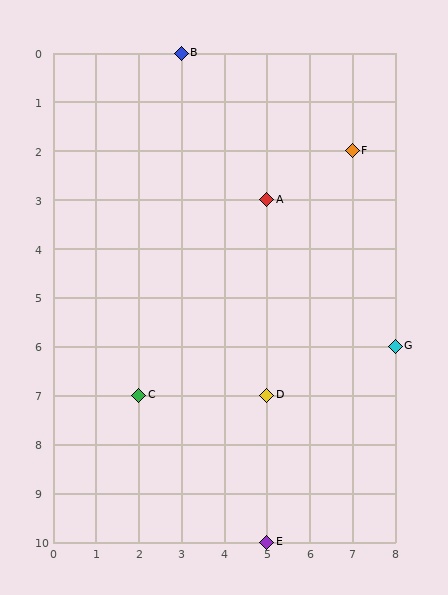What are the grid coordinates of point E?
Point E is at grid coordinates (5, 10).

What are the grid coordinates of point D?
Point D is at grid coordinates (5, 7).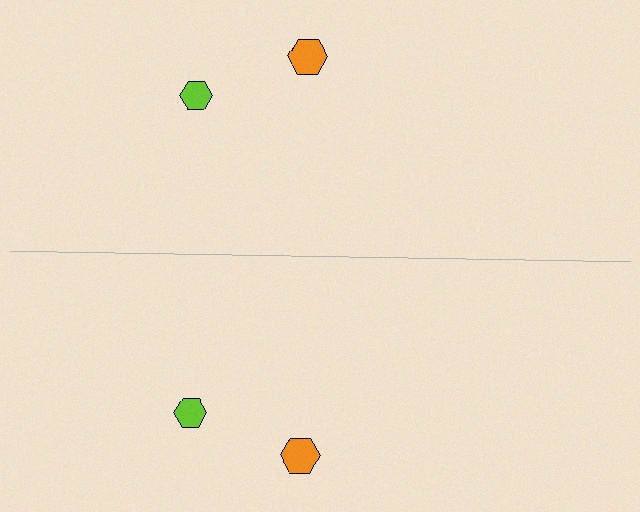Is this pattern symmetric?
Yes, this pattern has bilateral (reflection) symmetry.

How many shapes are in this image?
There are 4 shapes in this image.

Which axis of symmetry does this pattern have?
The pattern has a horizontal axis of symmetry running through the center of the image.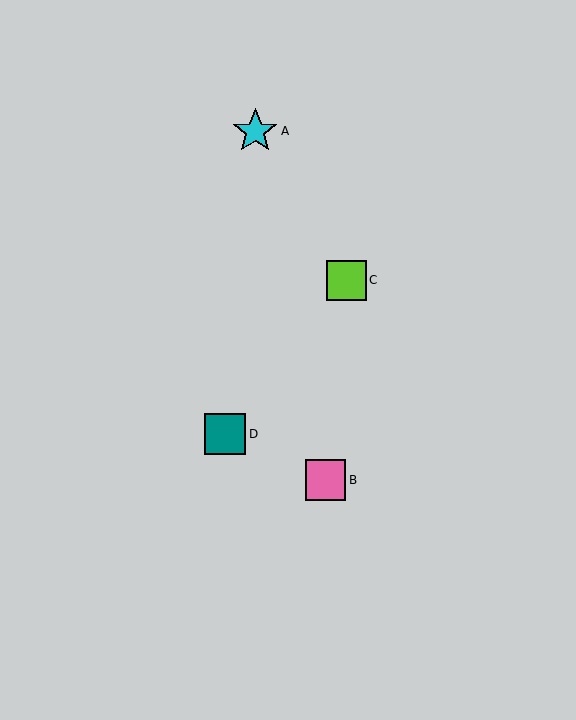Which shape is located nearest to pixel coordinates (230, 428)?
The teal square (labeled D) at (225, 434) is nearest to that location.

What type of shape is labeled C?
Shape C is a lime square.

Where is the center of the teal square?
The center of the teal square is at (225, 434).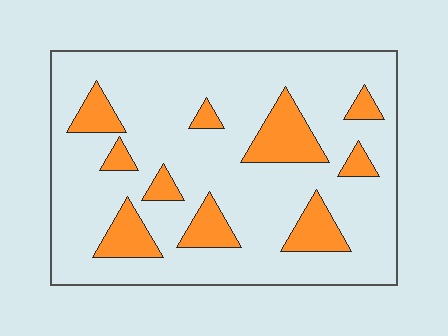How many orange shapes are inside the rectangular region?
10.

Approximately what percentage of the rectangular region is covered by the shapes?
Approximately 20%.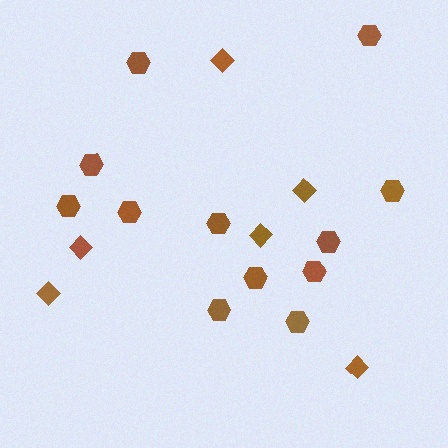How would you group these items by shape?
There are 2 groups: one group of hexagons (12) and one group of diamonds (6).